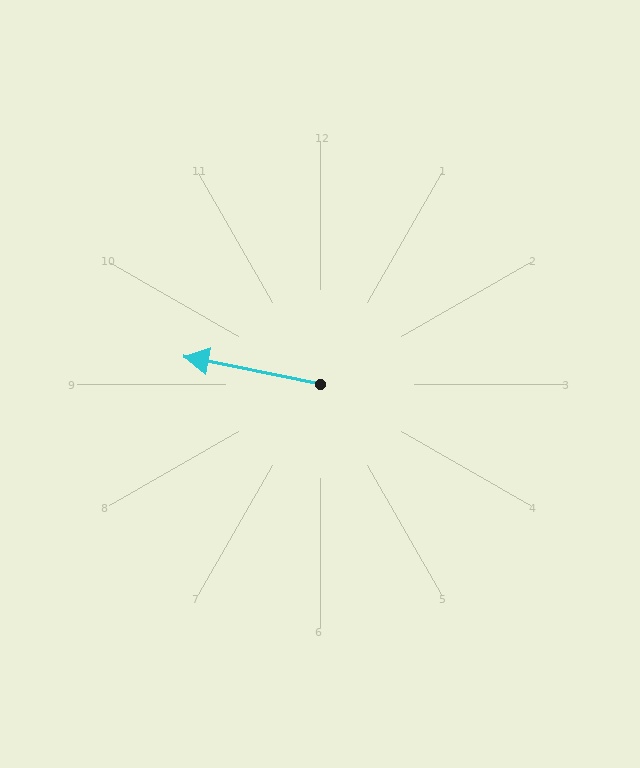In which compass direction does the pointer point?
West.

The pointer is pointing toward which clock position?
Roughly 9 o'clock.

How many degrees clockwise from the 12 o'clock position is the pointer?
Approximately 282 degrees.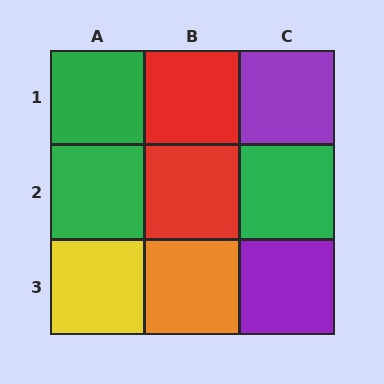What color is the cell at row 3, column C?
Purple.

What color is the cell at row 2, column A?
Green.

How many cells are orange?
1 cell is orange.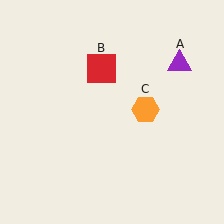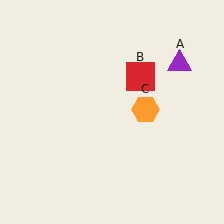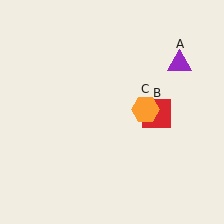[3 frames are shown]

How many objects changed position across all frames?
1 object changed position: red square (object B).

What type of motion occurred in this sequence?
The red square (object B) rotated clockwise around the center of the scene.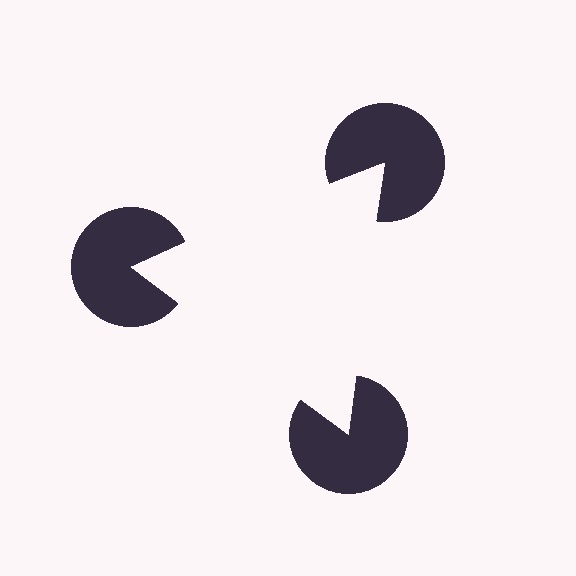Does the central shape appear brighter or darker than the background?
It typically appears slightly brighter than the background, even though no actual brightness change is drawn.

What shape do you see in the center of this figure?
An illusory triangle — its edges are inferred from the aligned wedge cuts in the pac-man discs, not physically drawn.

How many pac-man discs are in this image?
There are 3 — one at each vertex of the illusory triangle.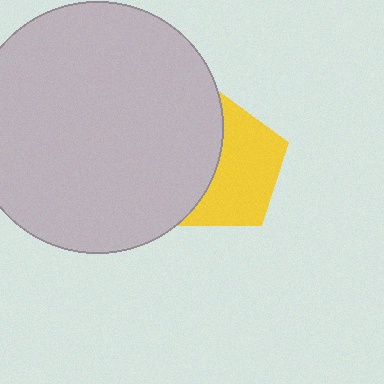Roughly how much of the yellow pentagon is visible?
About half of it is visible (roughly 54%).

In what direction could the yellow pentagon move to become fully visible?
The yellow pentagon could move right. That would shift it out from behind the light gray circle entirely.